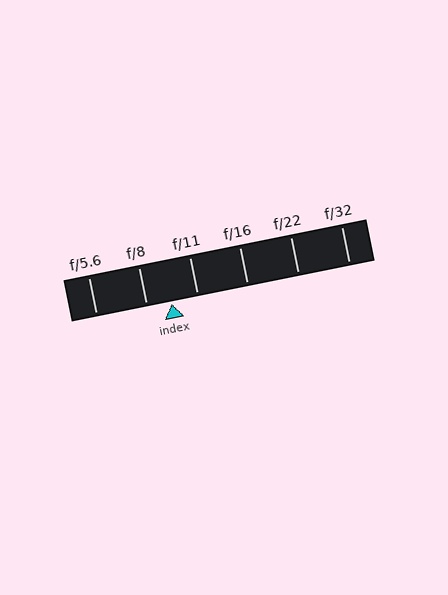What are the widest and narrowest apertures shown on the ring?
The widest aperture shown is f/5.6 and the narrowest is f/32.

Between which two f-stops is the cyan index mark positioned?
The index mark is between f/8 and f/11.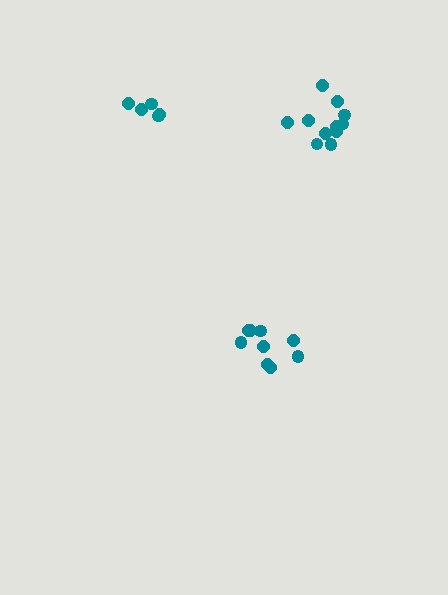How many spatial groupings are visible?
There are 3 spatial groupings.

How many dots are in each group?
Group 1: 9 dots, Group 2: 5 dots, Group 3: 11 dots (25 total).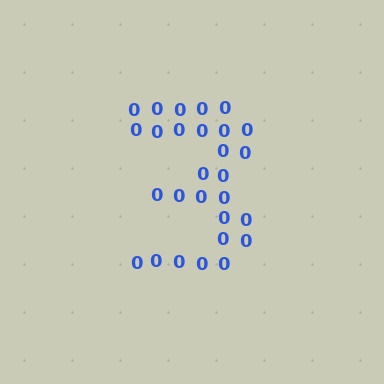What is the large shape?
The large shape is the digit 3.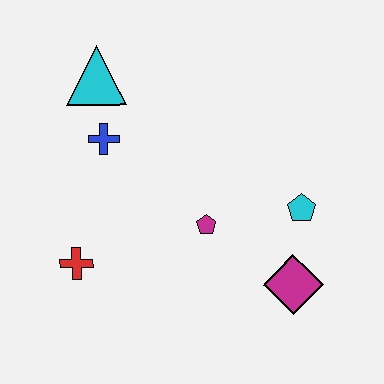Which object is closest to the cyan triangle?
The blue cross is closest to the cyan triangle.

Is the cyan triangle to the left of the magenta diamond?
Yes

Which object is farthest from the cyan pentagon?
The cyan triangle is farthest from the cyan pentagon.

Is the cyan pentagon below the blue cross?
Yes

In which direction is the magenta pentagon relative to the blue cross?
The magenta pentagon is to the right of the blue cross.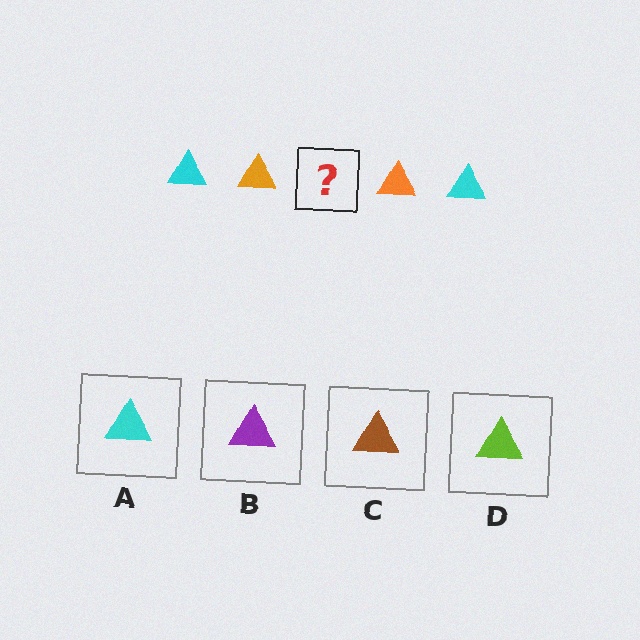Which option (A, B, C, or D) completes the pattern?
A.